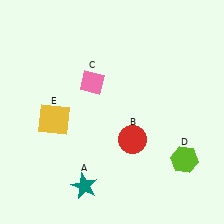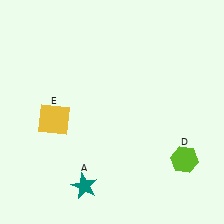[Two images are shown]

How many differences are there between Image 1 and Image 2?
There are 2 differences between the two images.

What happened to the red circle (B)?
The red circle (B) was removed in Image 2. It was in the bottom-right area of Image 1.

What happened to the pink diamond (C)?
The pink diamond (C) was removed in Image 2. It was in the top-left area of Image 1.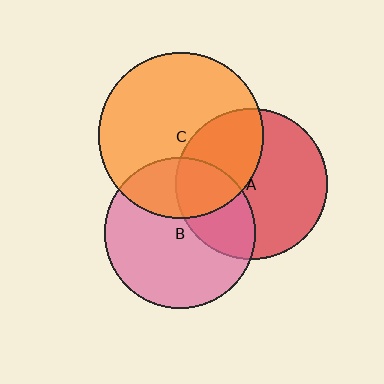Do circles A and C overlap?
Yes.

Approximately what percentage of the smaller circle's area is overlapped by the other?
Approximately 40%.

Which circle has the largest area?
Circle C (orange).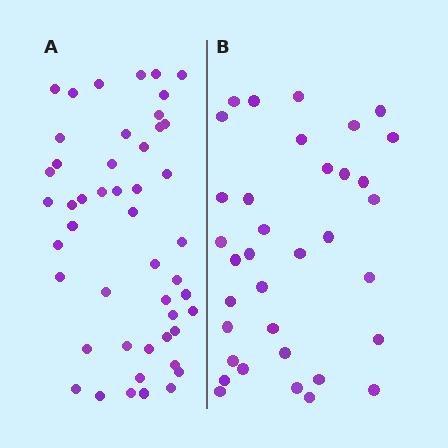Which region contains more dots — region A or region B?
Region A (the left region) has more dots.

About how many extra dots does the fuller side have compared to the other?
Region A has approximately 15 more dots than region B.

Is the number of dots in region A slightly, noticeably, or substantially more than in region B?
Region A has noticeably more, but not dramatically so. The ratio is roughly 1.4 to 1.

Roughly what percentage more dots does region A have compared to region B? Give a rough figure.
About 35% more.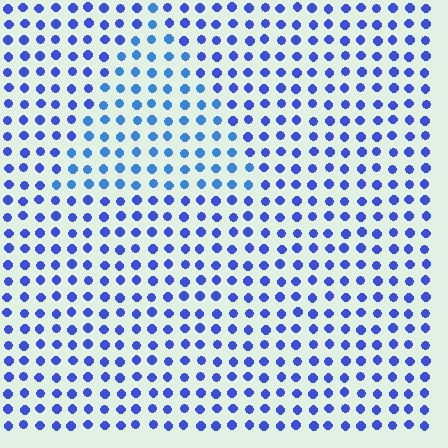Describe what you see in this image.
The image is filled with small blue elements in a uniform arrangement. A triangle-shaped region is visible where the elements are tinted to a slightly different hue, forming a subtle color boundary.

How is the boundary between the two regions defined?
The boundary is defined purely by a slight shift in hue (about 21 degrees). Spacing, size, and orientation are identical on both sides.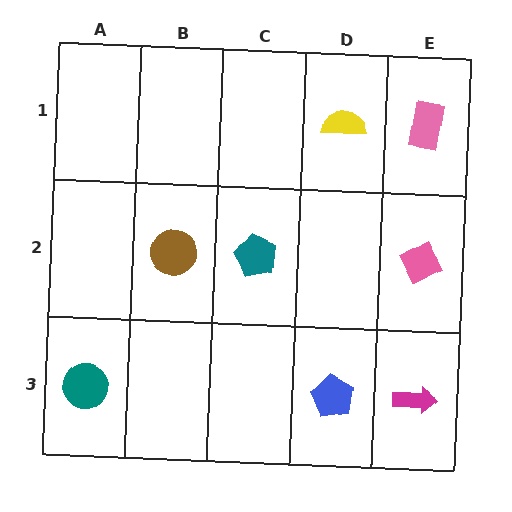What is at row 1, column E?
A pink rectangle.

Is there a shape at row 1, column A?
No, that cell is empty.